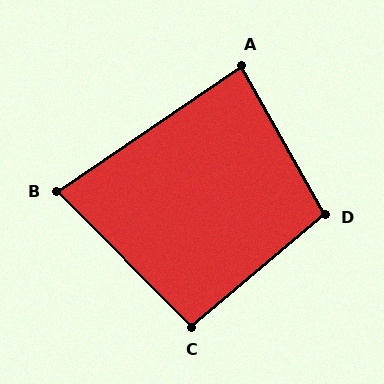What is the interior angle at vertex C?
Approximately 95 degrees (approximately right).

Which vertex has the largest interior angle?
D, at approximately 101 degrees.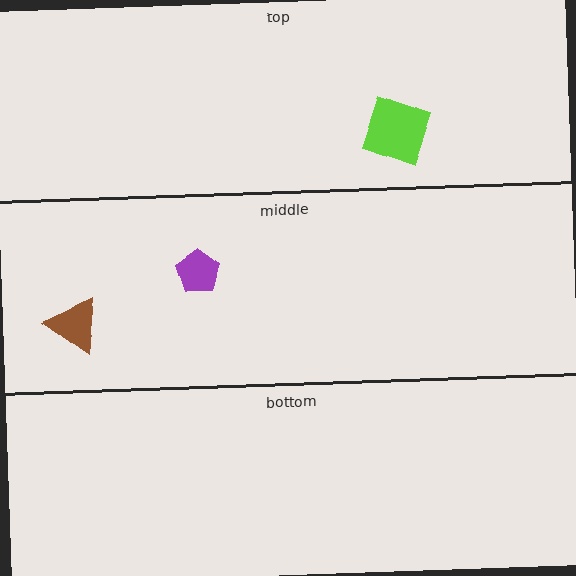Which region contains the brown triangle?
The middle region.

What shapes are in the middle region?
The brown triangle, the purple pentagon.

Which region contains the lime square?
The top region.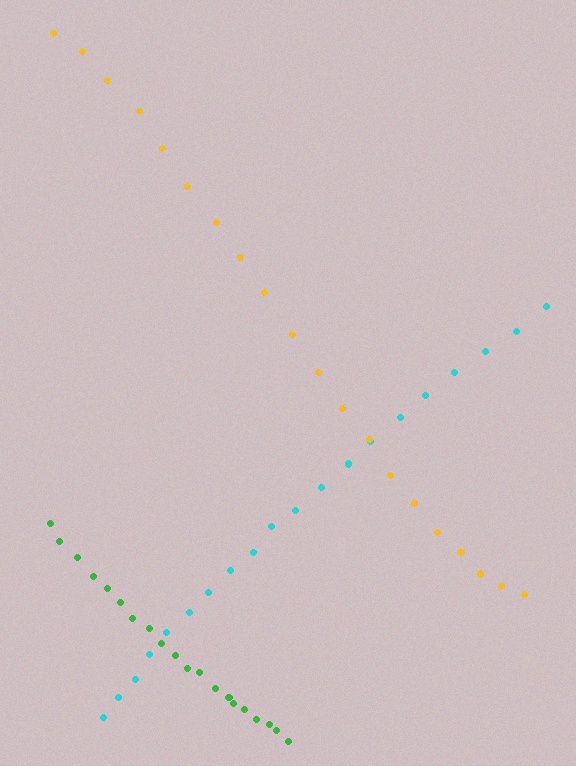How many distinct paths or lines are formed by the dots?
There are 3 distinct paths.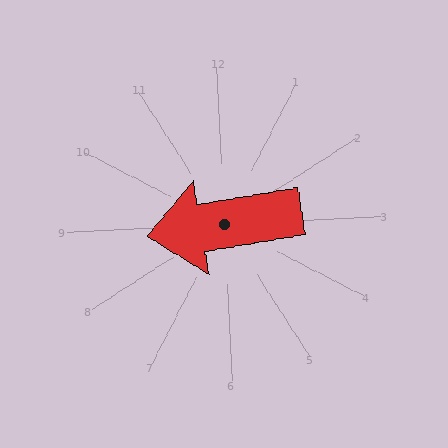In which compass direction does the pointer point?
West.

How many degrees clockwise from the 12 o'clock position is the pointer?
Approximately 263 degrees.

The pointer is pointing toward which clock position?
Roughly 9 o'clock.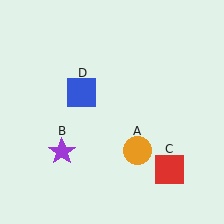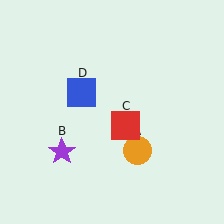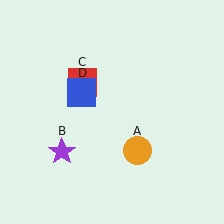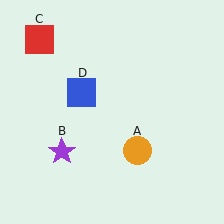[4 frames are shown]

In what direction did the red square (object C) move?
The red square (object C) moved up and to the left.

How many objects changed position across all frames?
1 object changed position: red square (object C).